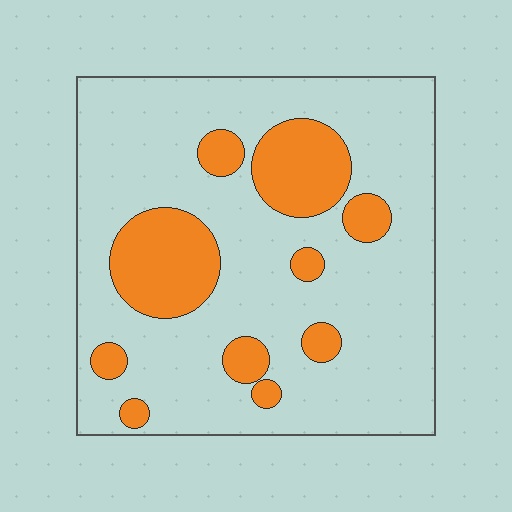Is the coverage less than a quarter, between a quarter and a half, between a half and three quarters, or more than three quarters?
Less than a quarter.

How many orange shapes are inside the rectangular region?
10.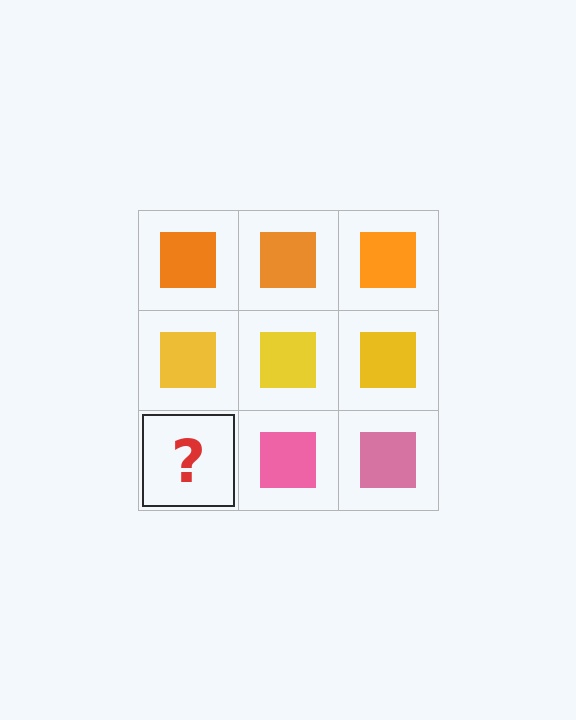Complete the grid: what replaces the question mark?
The question mark should be replaced with a pink square.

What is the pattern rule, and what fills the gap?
The rule is that each row has a consistent color. The gap should be filled with a pink square.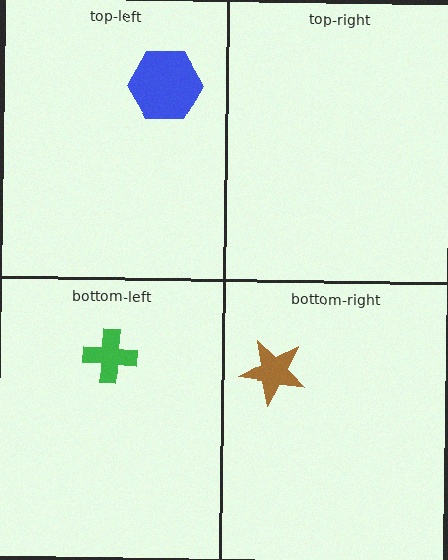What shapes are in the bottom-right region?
The brown star.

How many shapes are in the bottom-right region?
1.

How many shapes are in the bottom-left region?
1.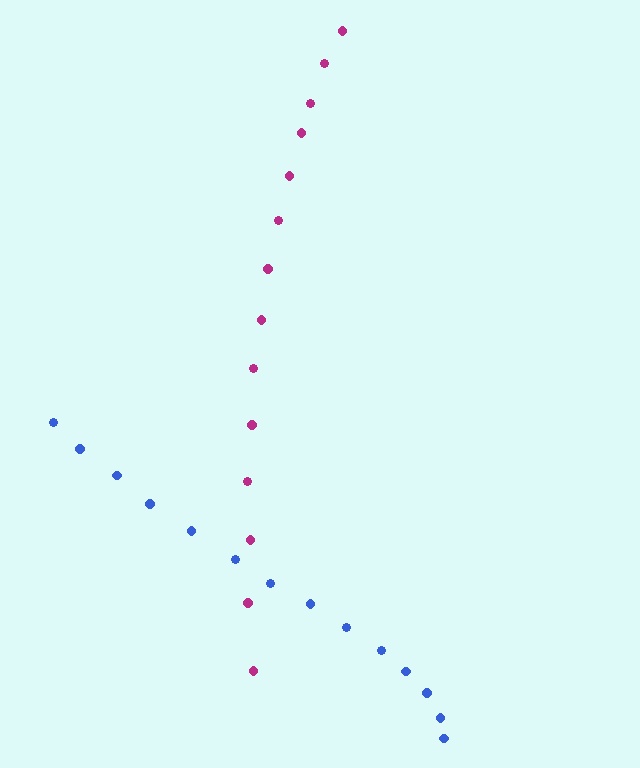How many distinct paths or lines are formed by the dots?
There are 2 distinct paths.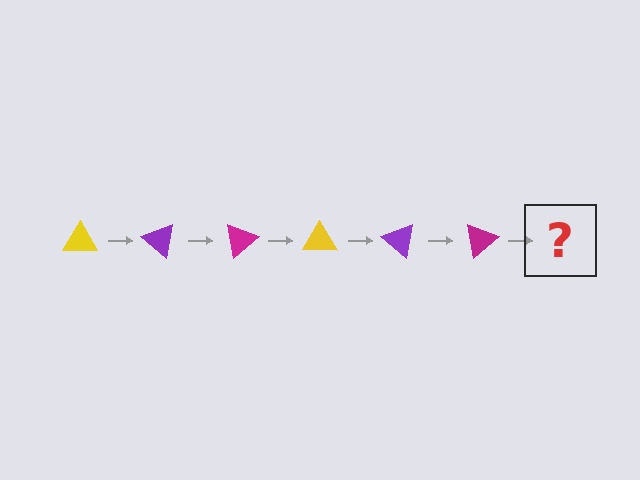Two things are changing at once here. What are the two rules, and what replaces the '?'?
The two rules are that it rotates 40 degrees each step and the color cycles through yellow, purple, and magenta. The '?' should be a yellow triangle, rotated 240 degrees from the start.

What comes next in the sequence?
The next element should be a yellow triangle, rotated 240 degrees from the start.